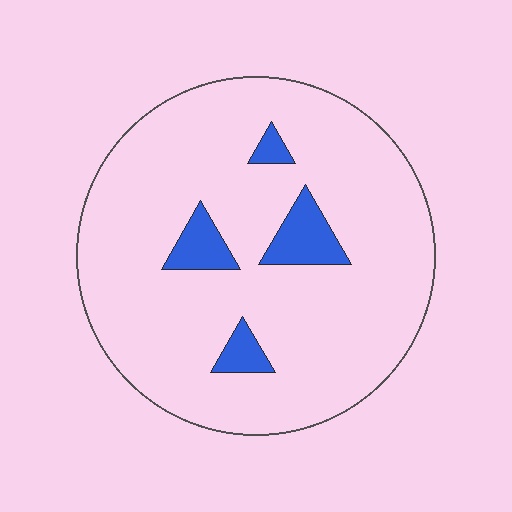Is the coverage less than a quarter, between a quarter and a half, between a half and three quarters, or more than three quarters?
Less than a quarter.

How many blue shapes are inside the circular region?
4.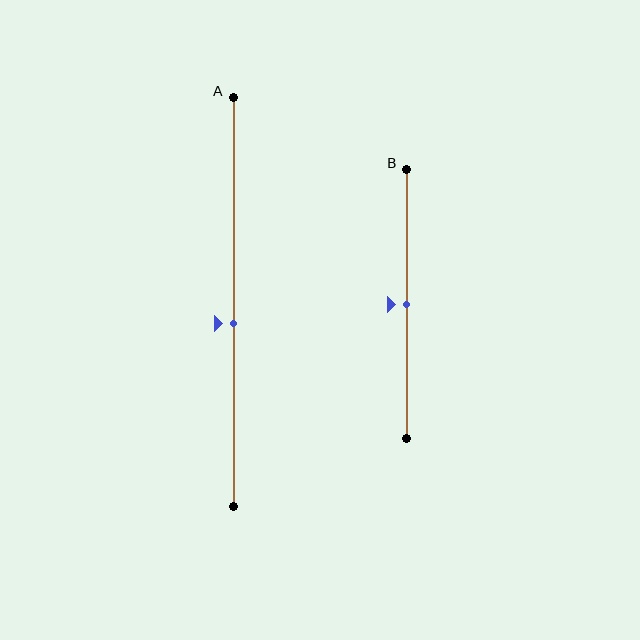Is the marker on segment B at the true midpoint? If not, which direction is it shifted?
Yes, the marker on segment B is at the true midpoint.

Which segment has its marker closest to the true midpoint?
Segment B has its marker closest to the true midpoint.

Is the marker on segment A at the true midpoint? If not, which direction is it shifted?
No, the marker on segment A is shifted downward by about 5% of the segment length.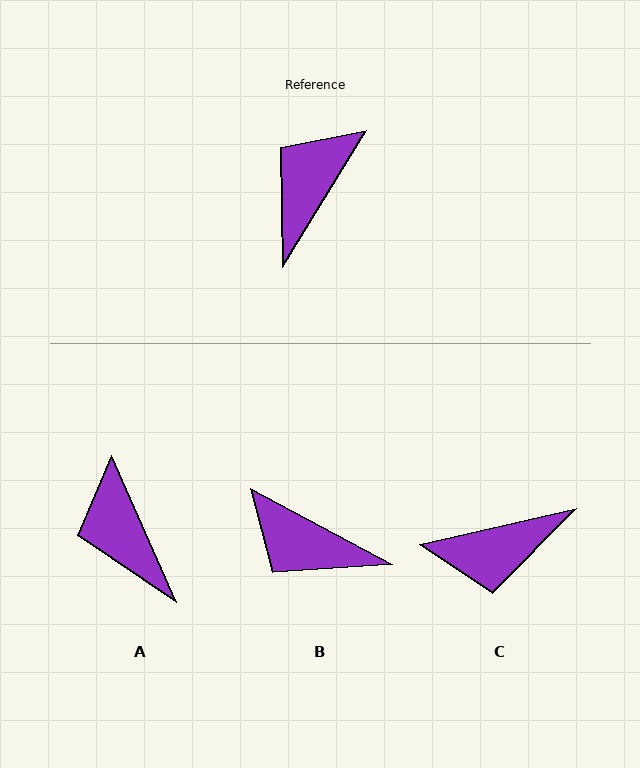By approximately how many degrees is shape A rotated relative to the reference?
Approximately 55 degrees counter-clockwise.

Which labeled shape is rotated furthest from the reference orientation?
C, about 134 degrees away.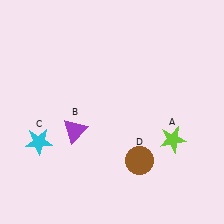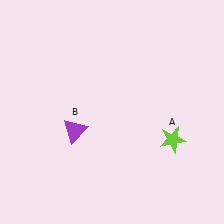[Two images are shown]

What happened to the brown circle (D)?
The brown circle (D) was removed in Image 2. It was in the bottom-right area of Image 1.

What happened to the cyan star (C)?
The cyan star (C) was removed in Image 2. It was in the bottom-left area of Image 1.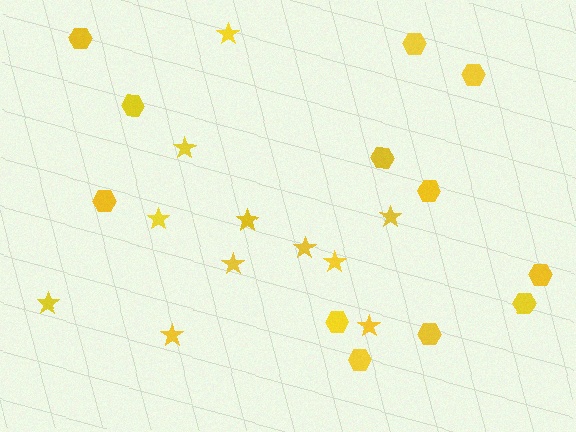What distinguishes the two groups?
There are 2 groups: one group of hexagons (12) and one group of stars (11).